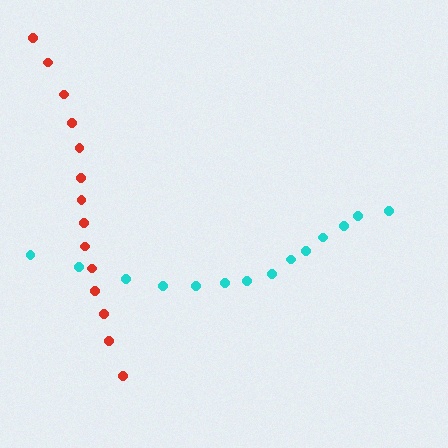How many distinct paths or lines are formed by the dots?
There are 2 distinct paths.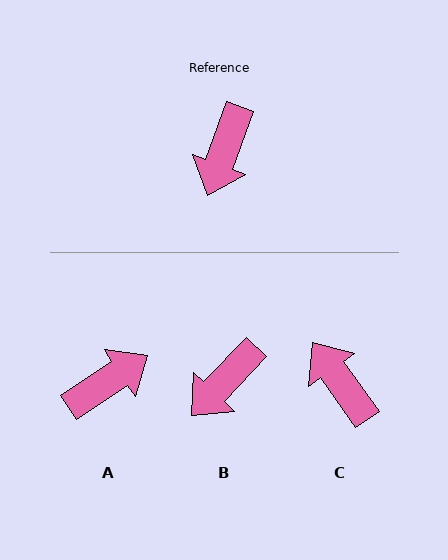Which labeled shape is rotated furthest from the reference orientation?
A, about 144 degrees away.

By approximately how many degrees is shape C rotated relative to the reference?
Approximately 124 degrees clockwise.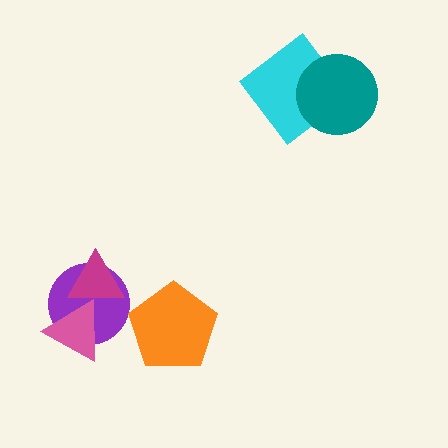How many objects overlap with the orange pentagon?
0 objects overlap with the orange pentagon.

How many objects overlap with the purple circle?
2 objects overlap with the purple circle.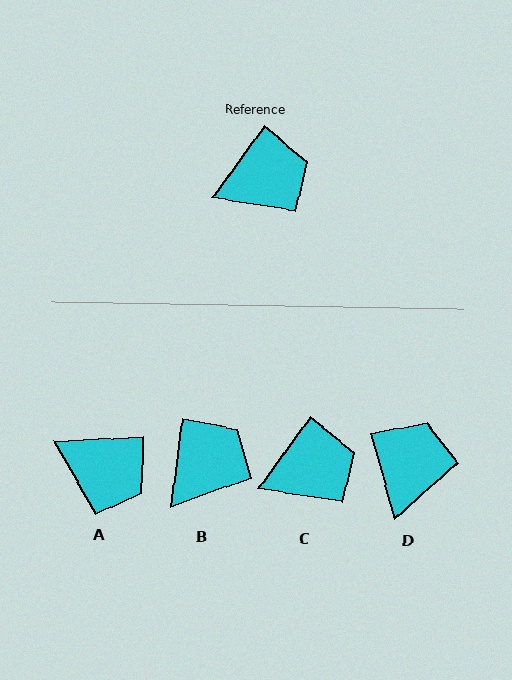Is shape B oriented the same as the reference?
No, it is off by about 29 degrees.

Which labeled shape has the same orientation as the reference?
C.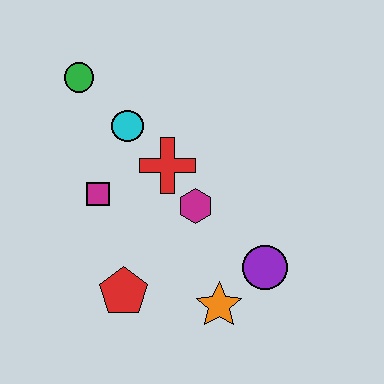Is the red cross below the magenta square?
No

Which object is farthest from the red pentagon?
The green circle is farthest from the red pentagon.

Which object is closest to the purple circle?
The orange star is closest to the purple circle.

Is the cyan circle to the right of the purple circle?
No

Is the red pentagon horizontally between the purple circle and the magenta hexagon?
No